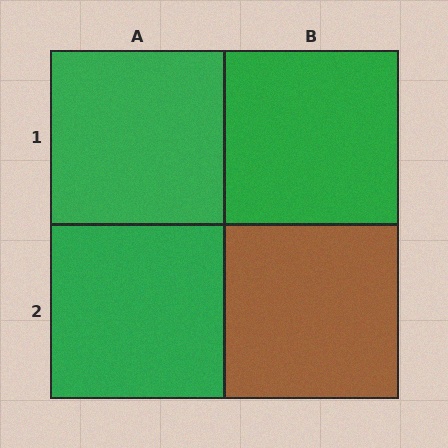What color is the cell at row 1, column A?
Green.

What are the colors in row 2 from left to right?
Green, brown.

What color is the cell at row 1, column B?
Green.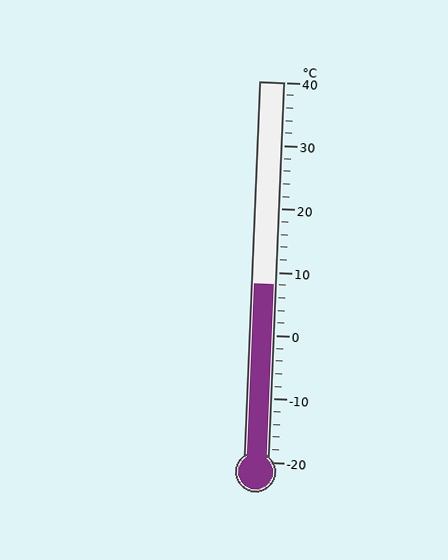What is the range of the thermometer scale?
The thermometer scale ranges from -20°C to 40°C.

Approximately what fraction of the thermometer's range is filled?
The thermometer is filled to approximately 45% of its range.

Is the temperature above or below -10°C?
The temperature is above -10°C.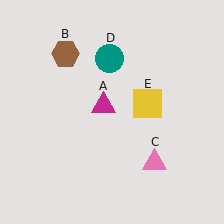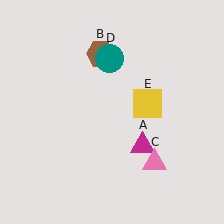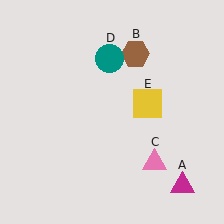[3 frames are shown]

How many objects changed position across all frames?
2 objects changed position: magenta triangle (object A), brown hexagon (object B).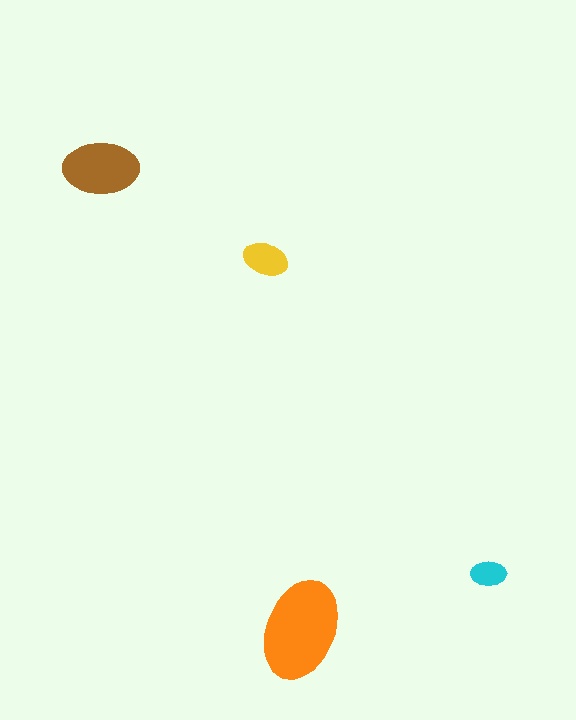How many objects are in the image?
There are 4 objects in the image.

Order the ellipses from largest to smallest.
the orange one, the brown one, the yellow one, the cyan one.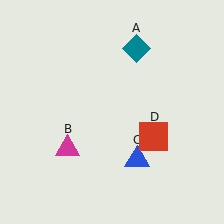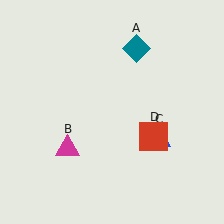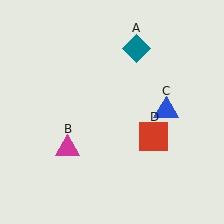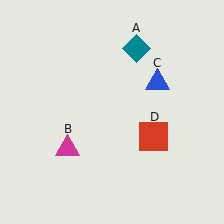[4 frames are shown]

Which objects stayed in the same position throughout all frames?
Teal diamond (object A) and magenta triangle (object B) and red square (object D) remained stationary.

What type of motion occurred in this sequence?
The blue triangle (object C) rotated counterclockwise around the center of the scene.